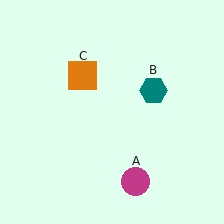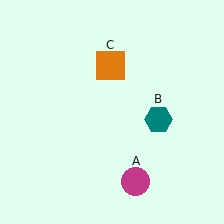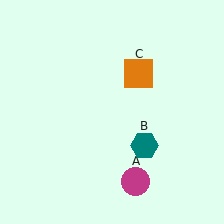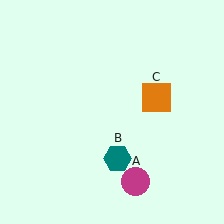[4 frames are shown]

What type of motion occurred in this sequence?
The teal hexagon (object B), orange square (object C) rotated clockwise around the center of the scene.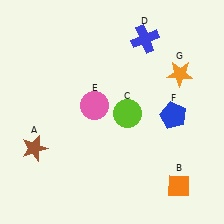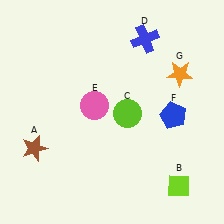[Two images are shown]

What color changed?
The diamond (B) changed from orange in Image 1 to lime in Image 2.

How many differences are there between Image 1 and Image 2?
There is 1 difference between the two images.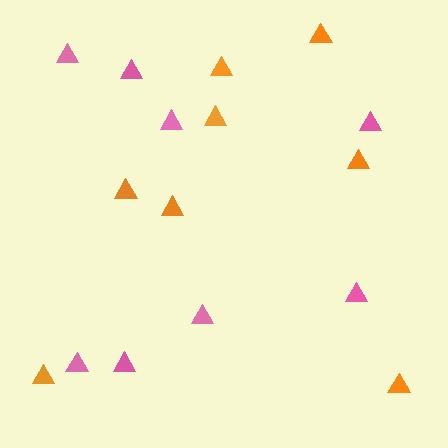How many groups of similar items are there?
There are 2 groups: one group of orange triangles (8) and one group of pink triangles (8).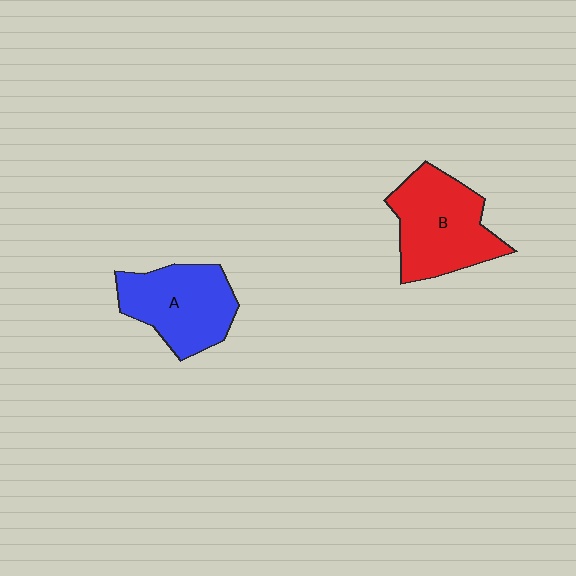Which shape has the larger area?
Shape B (red).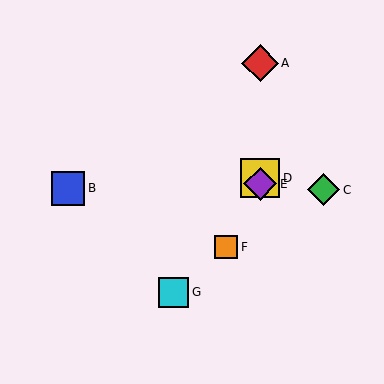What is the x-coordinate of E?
Object E is at x≈260.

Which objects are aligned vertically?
Objects A, D, E are aligned vertically.